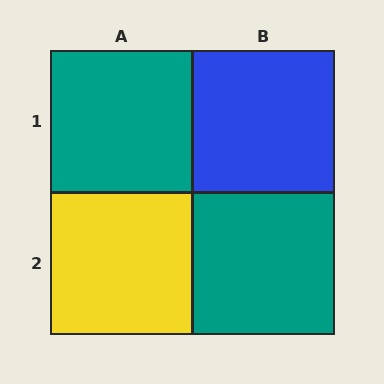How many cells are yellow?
1 cell is yellow.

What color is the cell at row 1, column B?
Blue.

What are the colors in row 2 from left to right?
Yellow, teal.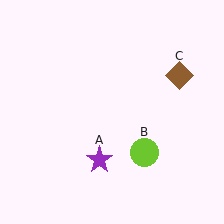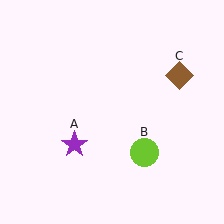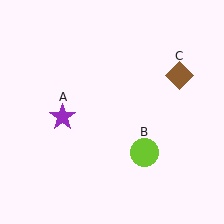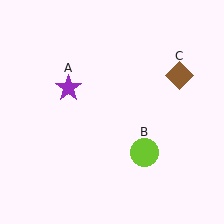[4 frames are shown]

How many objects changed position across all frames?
1 object changed position: purple star (object A).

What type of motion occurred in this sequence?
The purple star (object A) rotated clockwise around the center of the scene.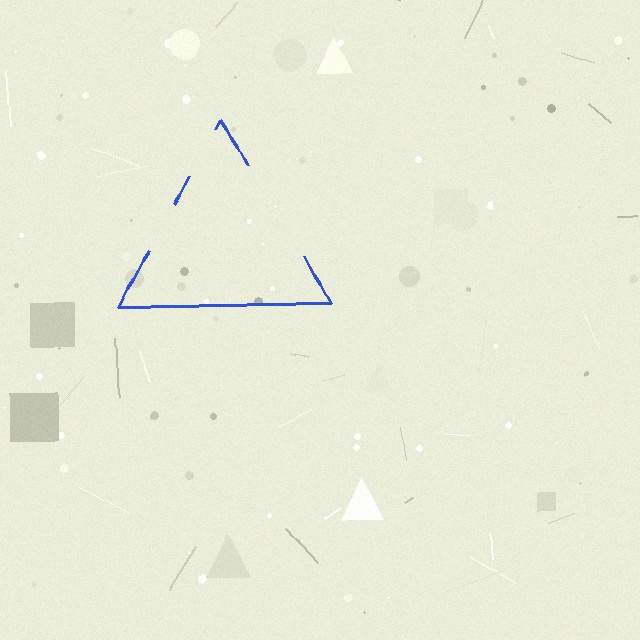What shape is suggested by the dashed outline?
The dashed outline suggests a triangle.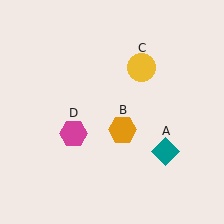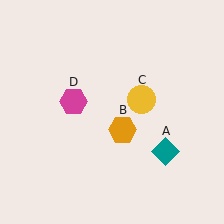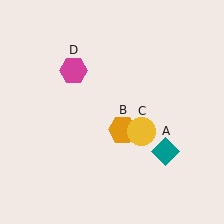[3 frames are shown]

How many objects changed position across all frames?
2 objects changed position: yellow circle (object C), magenta hexagon (object D).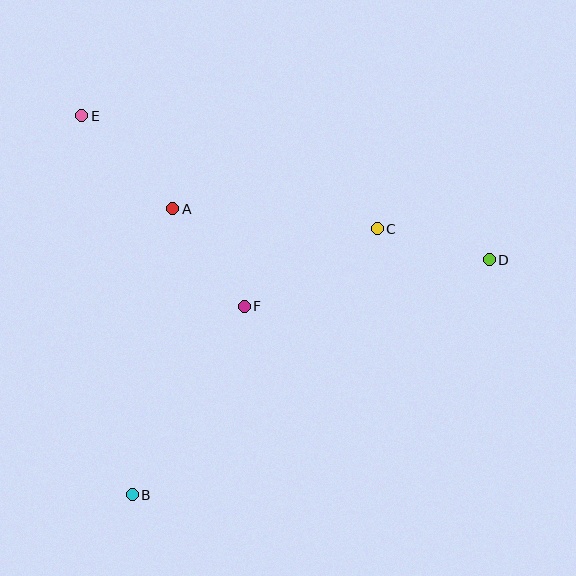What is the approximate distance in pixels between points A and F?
The distance between A and F is approximately 121 pixels.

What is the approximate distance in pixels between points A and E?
The distance between A and E is approximately 130 pixels.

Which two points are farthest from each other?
Points D and E are farthest from each other.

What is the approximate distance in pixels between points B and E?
The distance between B and E is approximately 382 pixels.